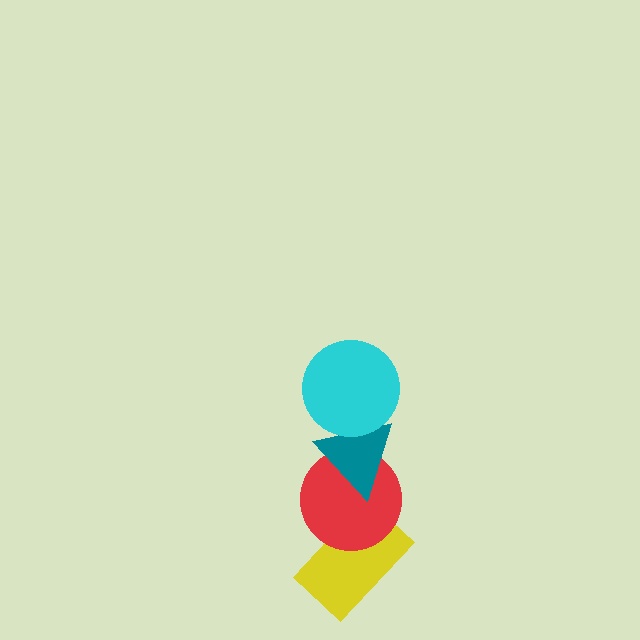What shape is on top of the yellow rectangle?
The red circle is on top of the yellow rectangle.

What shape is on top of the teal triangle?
The cyan circle is on top of the teal triangle.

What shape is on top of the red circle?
The teal triangle is on top of the red circle.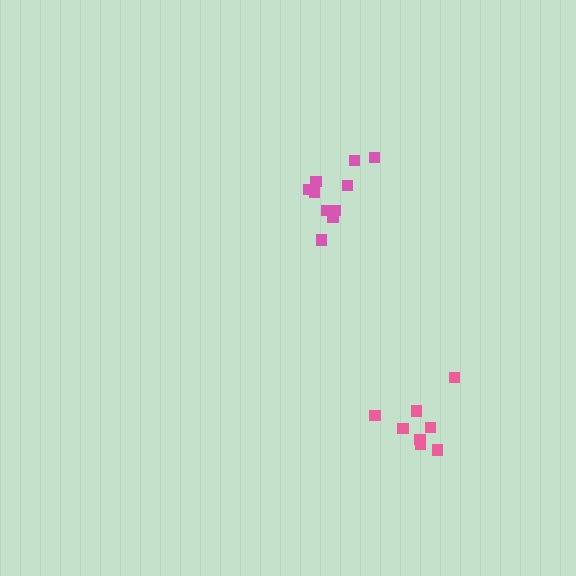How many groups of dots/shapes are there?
There are 2 groups.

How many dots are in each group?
Group 1: 11 dots, Group 2: 8 dots (19 total).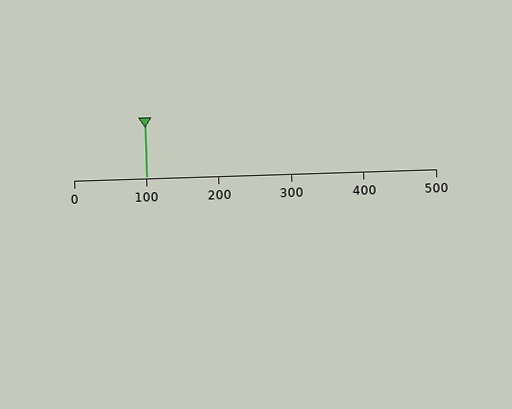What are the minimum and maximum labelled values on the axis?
The axis runs from 0 to 500.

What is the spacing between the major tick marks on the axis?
The major ticks are spaced 100 apart.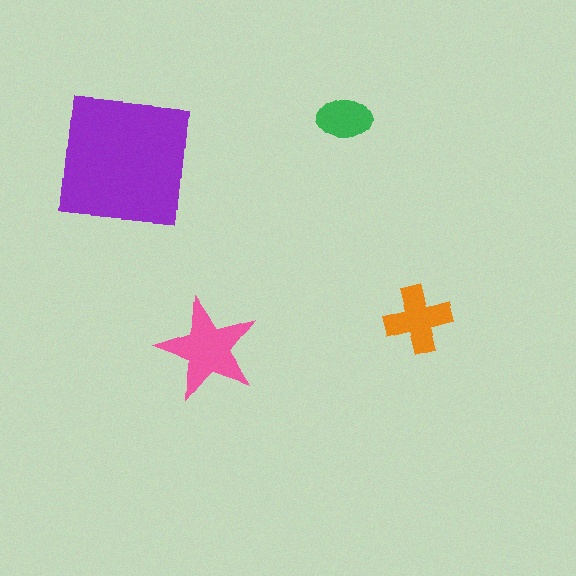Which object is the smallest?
The green ellipse.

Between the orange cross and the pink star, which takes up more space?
The pink star.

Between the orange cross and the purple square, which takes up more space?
The purple square.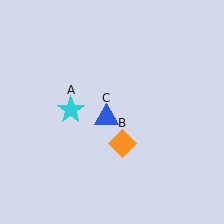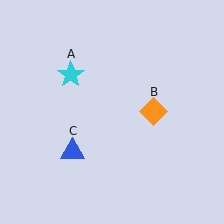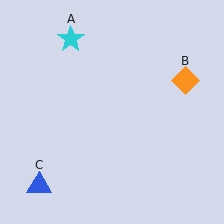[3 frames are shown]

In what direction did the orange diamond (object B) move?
The orange diamond (object B) moved up and to the right.